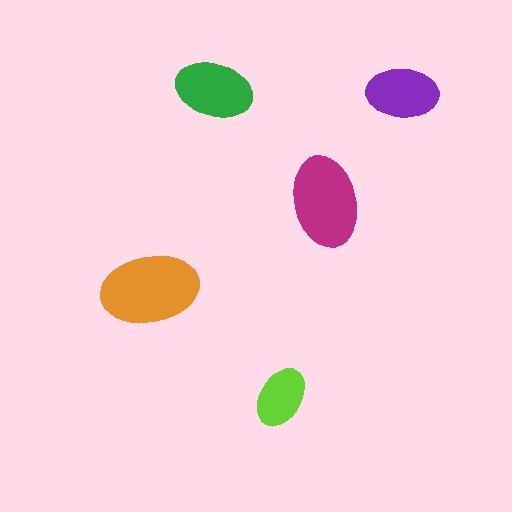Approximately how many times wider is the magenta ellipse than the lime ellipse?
About 1.5 times wider.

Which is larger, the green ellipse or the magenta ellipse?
The magenta one.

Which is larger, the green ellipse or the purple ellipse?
The green one.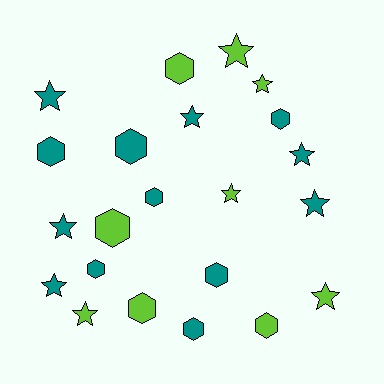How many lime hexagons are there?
There are 4 lime hexagons.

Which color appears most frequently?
Teal, with 13 objects.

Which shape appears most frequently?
Hexagon, with 11 objects.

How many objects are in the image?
There are 22 objects.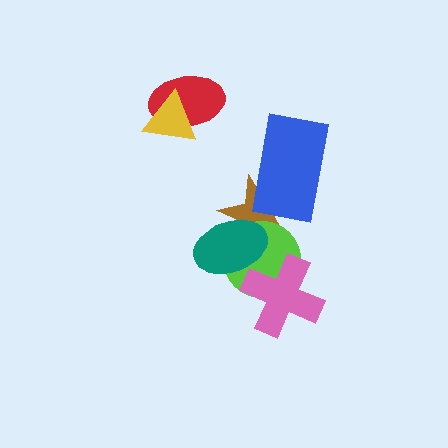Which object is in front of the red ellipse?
The yellow triangle is in front of the red ellipse.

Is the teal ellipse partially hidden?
Yes, it is partially covered by another shape.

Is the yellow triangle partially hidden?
No, no other shape covers it.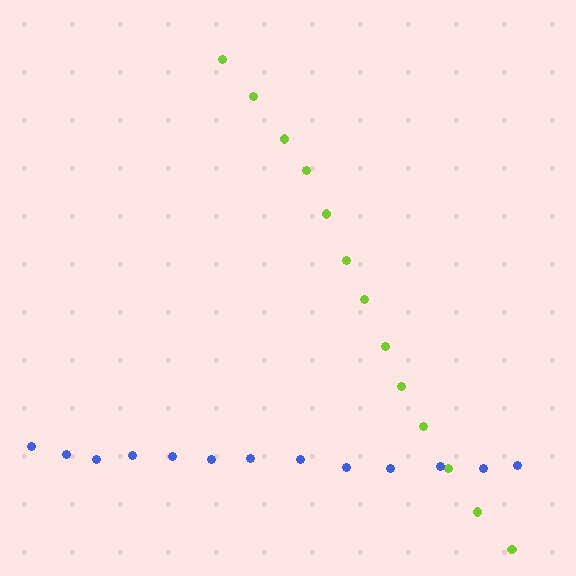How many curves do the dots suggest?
There are 2 distinct paths.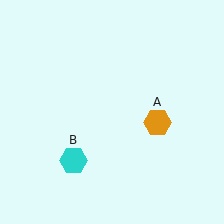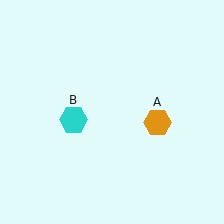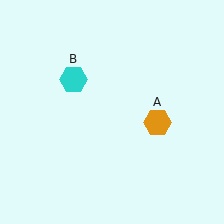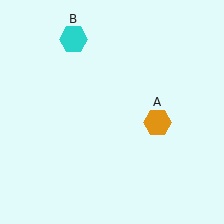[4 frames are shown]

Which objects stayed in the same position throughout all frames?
Orange hexagon (object A) remained stationary.